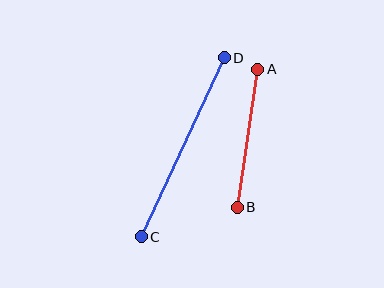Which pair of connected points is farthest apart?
Points C and D are farthest apart.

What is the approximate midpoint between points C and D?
The midpoint is at approximately (183, 147) pixels.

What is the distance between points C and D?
The distance is approximately 197 pixels.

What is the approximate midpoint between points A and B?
The midpoint is at approximately (248, 138) pixels.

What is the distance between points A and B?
The distance is approximately 140 pixels.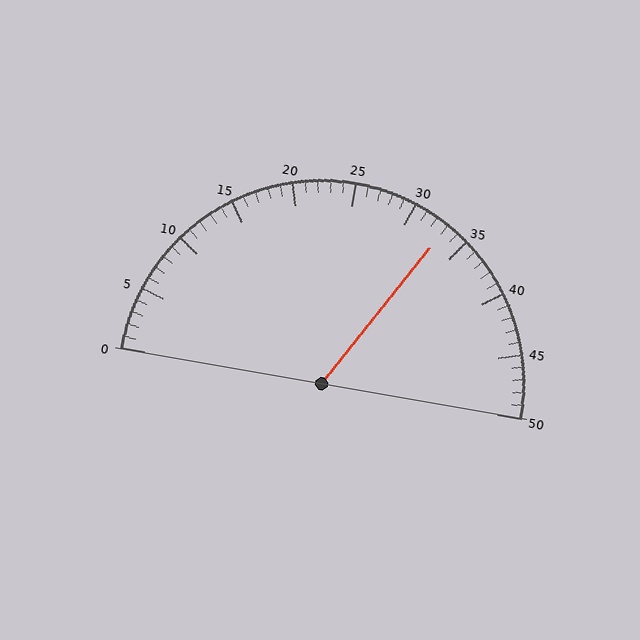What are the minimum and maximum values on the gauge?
The gauge ranges from 0 to 50.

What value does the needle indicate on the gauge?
The needle indicates approximately 33.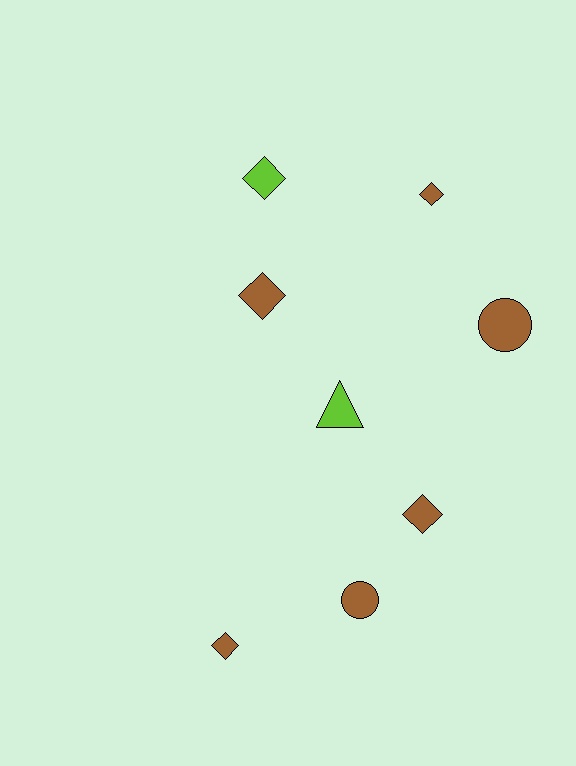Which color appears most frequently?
Brown, with 6 objects.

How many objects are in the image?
There are 8 objects.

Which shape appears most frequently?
Diamond, with 5 objects.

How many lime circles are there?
There are no lime circles.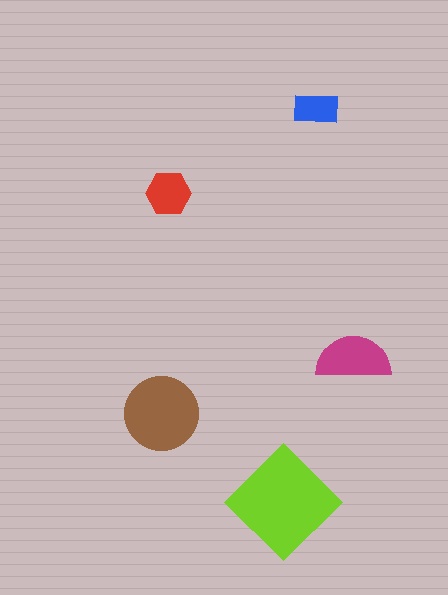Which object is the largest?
The lime diamond.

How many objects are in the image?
There are 5 objects in the image.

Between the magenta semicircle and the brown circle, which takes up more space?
The brown circle.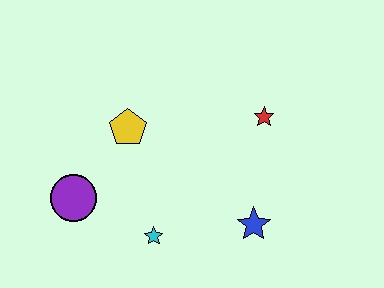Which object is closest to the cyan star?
The purple circle is closest to the cyan star.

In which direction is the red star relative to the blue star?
The red star is above the blue star.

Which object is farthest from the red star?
The purple circle is farthest from the red star.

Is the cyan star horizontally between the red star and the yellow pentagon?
Yes